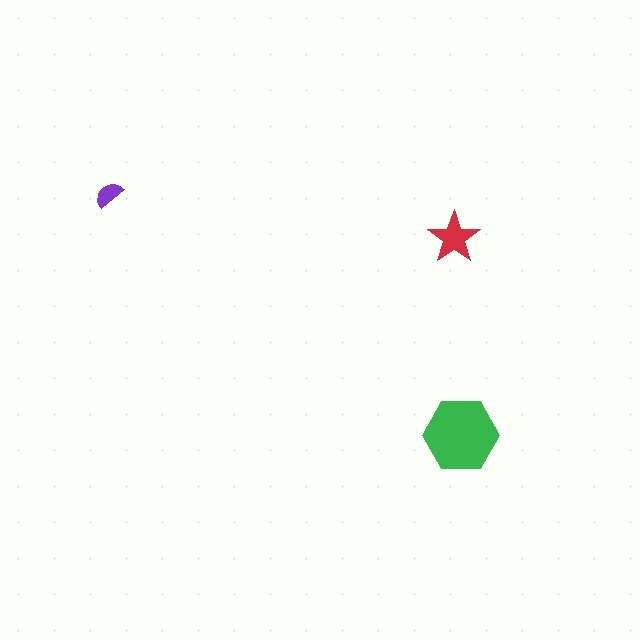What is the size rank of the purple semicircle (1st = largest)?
3rd.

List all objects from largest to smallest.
The green hexagon, the red star, the purple semicircle.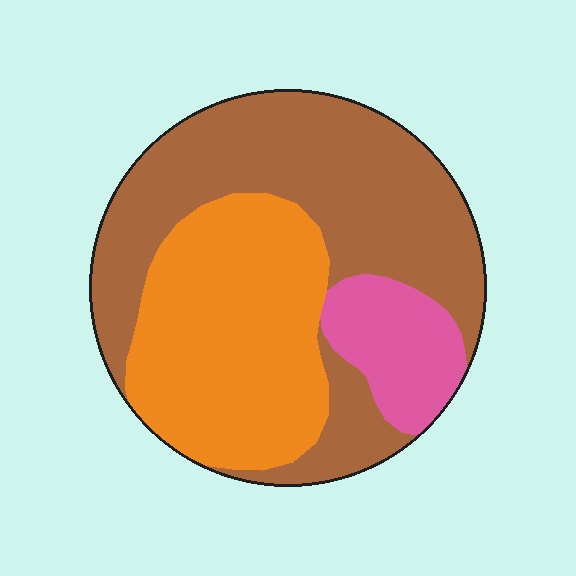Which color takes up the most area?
Brown, at roughly 50%.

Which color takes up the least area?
Pink, at roughly 10%.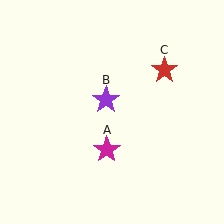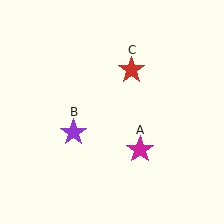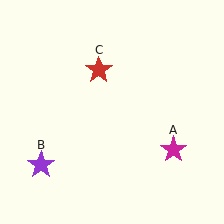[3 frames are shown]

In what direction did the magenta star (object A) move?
The magenta star (object A) moved right.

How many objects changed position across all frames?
3 objects changed position: magenta star (object A), purple star (object B), red star (object C).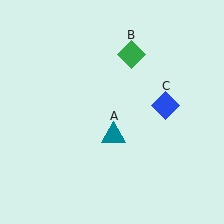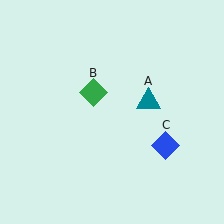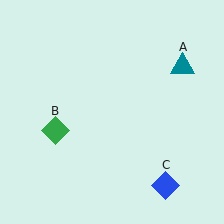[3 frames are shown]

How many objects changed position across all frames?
3 objects changed position: teal triangle (object A), green diamond (object B), blue diamond (object C).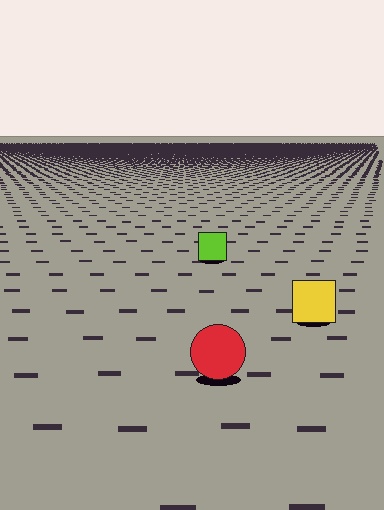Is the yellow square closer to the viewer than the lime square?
Yes. The yellow square is closer — you can tell from the texture gradient: the ground texture is coarser near it.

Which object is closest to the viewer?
The red circle is closest. The texture marks near it are larger and more spread out.